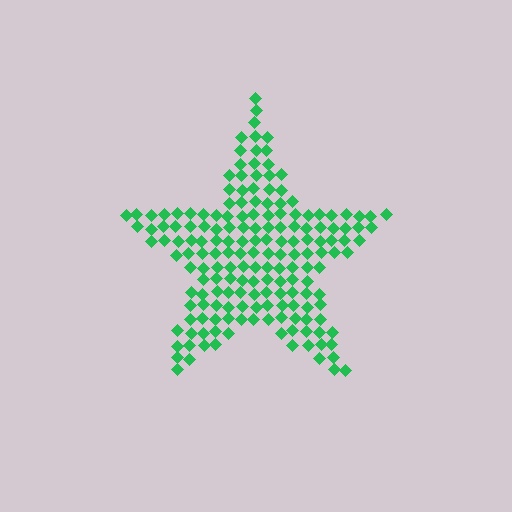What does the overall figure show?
The overall figure shows a star.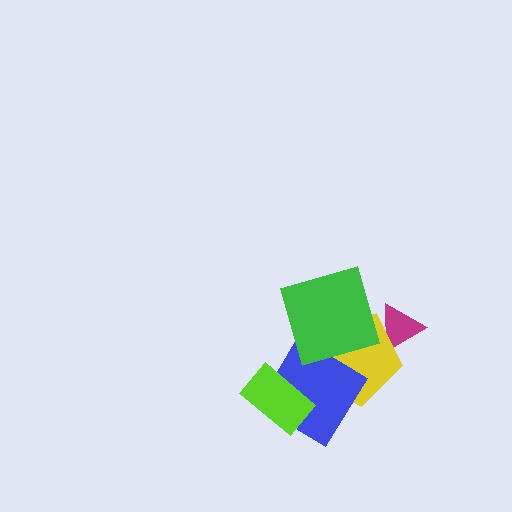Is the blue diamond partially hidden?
Yes, it is partially covered by another shape.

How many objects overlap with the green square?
1 object overlaps with the green square.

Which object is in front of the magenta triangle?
The yellow pentagon is in front of the magenta triangle.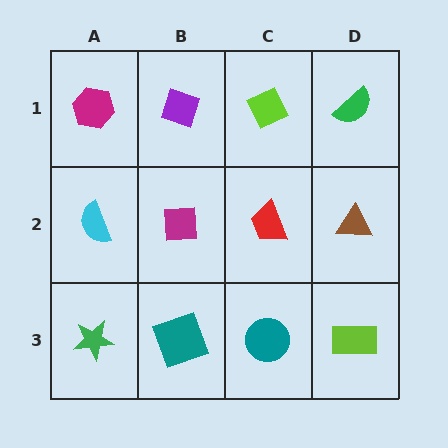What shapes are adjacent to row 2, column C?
A lime diamond (row 1, column C), a teal circle (row 3, column C), a magenta square (row 2, column B), a brown triangle (row 2, column D).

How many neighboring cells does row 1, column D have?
2.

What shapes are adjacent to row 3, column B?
A magenta square (row 2, column B), a green star (row 3, column A), a teal circle (row 3, column C).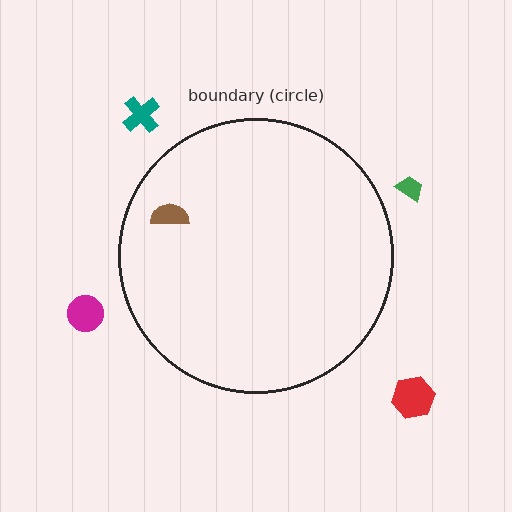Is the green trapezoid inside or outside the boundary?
Outside.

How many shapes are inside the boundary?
1 inside, 4 outside.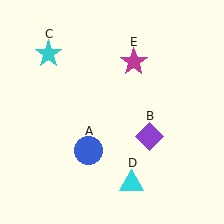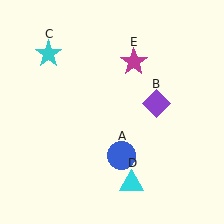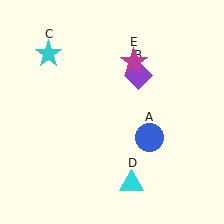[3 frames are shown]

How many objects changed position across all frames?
2 objects changed position: blue circle (object A), purple diamond (object B).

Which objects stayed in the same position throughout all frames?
Cyan star (object C) and cyan triangle (object D) and magenta star (object E) remained stationary.